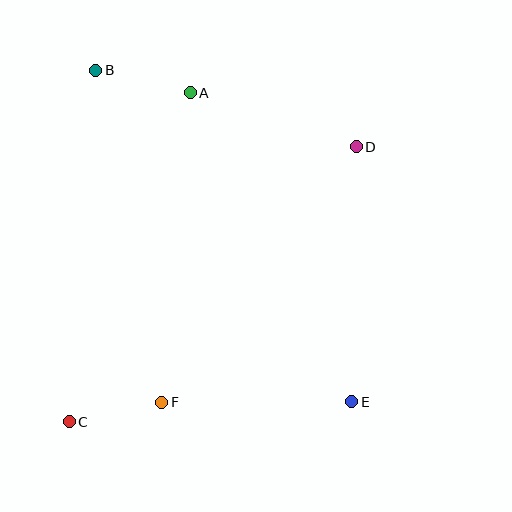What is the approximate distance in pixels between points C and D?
The distance between C and D is approximately 397 pixels.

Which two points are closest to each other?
Points C and F are closest to each other.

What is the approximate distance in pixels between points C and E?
The distance between C and E is approximately 283 pixels.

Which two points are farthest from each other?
Points B and E are farthest from each other.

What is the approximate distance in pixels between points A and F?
The distance between A and F is approximately 311 pixels.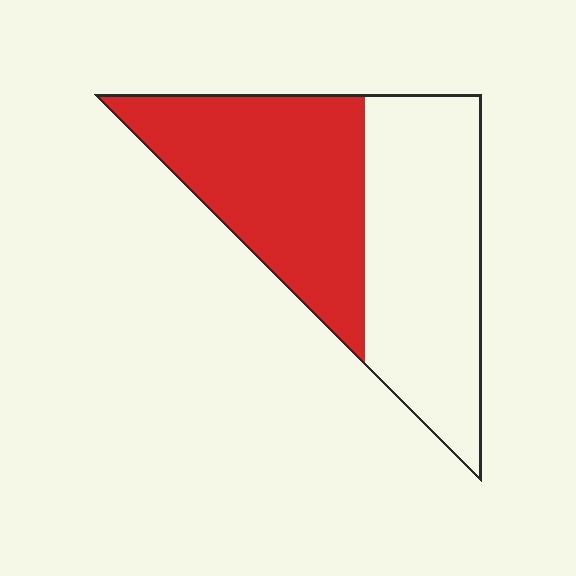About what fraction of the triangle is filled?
About one half (1/2).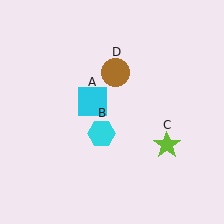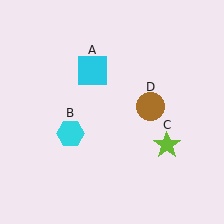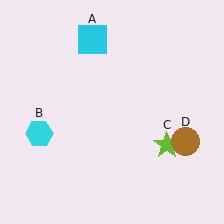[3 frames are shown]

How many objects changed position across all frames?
3 objects changed position: cyan square (object A), cyan hexagon (object B), brown circle (object D).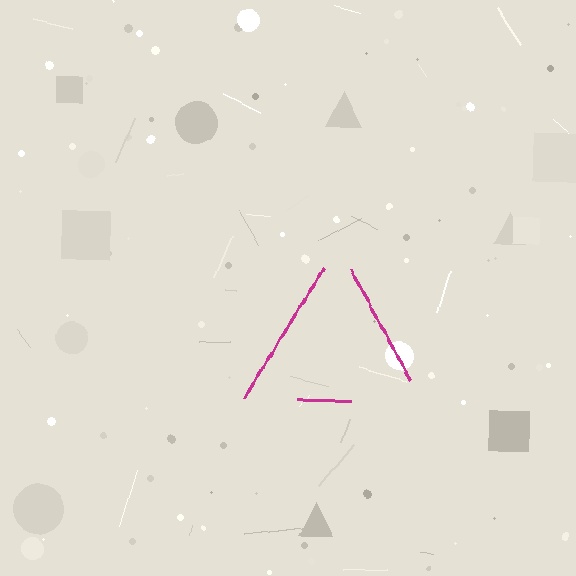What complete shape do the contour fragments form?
The contour fragments form a triangle.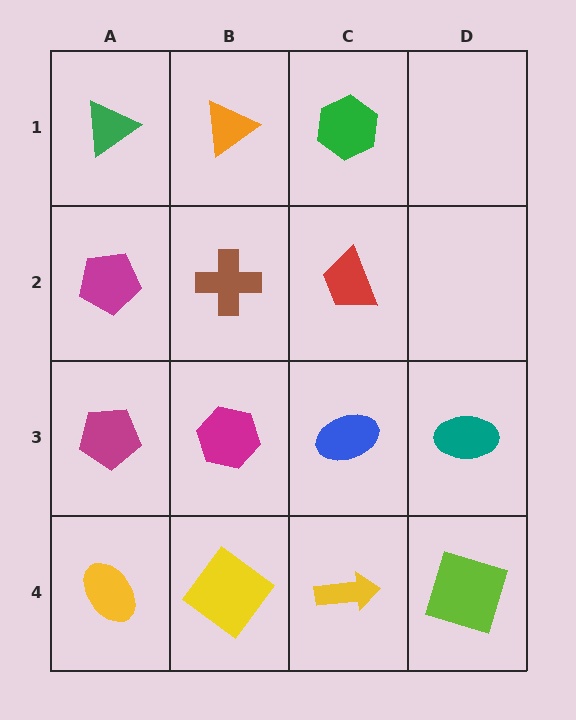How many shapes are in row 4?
4 shapes.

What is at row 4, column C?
A yellow arrow.